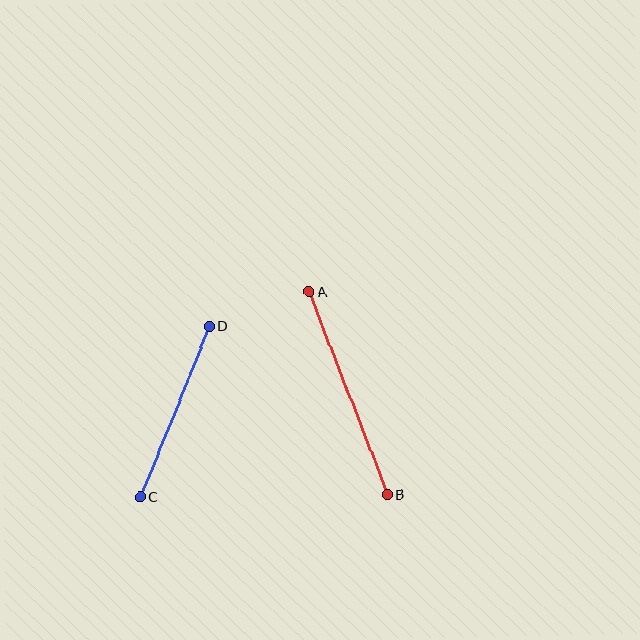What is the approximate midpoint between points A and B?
The midpoint is at approximately (348, 393) pixels.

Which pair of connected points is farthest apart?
Points A and B are farthest apart.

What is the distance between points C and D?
The distance is approximately 184 pixels.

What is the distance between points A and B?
The distance is approximately 217 pixels.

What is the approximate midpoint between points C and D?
The midpoint is at approximately (175, 412) pixels.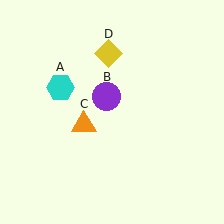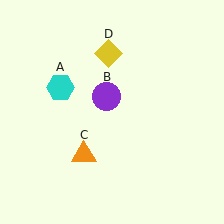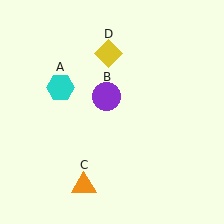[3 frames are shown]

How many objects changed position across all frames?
1 object changed position: orange triangle (object C).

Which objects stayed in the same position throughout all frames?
Cyan hexagon (object A) and purple circle (object B) and yellow diamond (object D) remained stationary.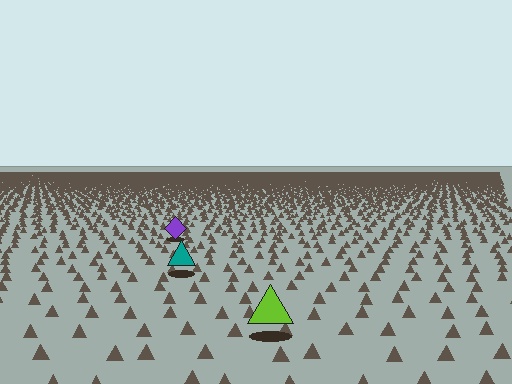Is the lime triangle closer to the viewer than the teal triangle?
Yes. The lime triangle is closer — you can tell from the texture gradient: the ground texture is coarser near it.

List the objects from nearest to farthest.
From nearest to farthest: the lime triangle, the teal triangle, the purple diamond.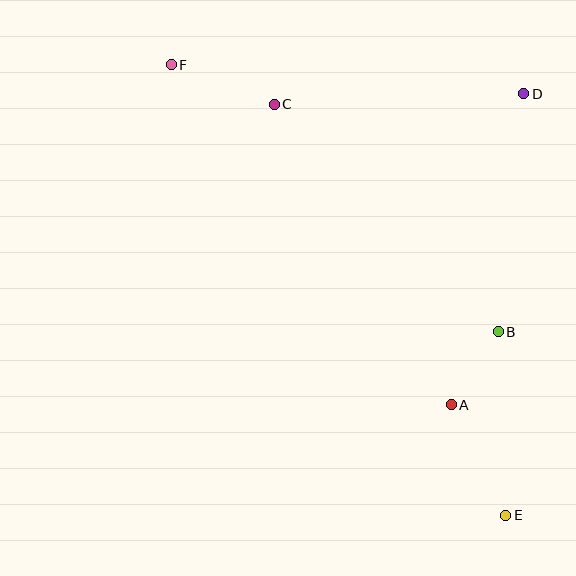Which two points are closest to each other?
Points A and B are closest to each other.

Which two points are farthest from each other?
Points E and F are farthest from each other.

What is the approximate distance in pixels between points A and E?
The distance between A and E is approximately 123 pixels.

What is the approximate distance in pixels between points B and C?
The distance between B and C is approximately 319 pixels.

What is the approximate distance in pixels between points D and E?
The distance between D and E is approximately 422 pixels.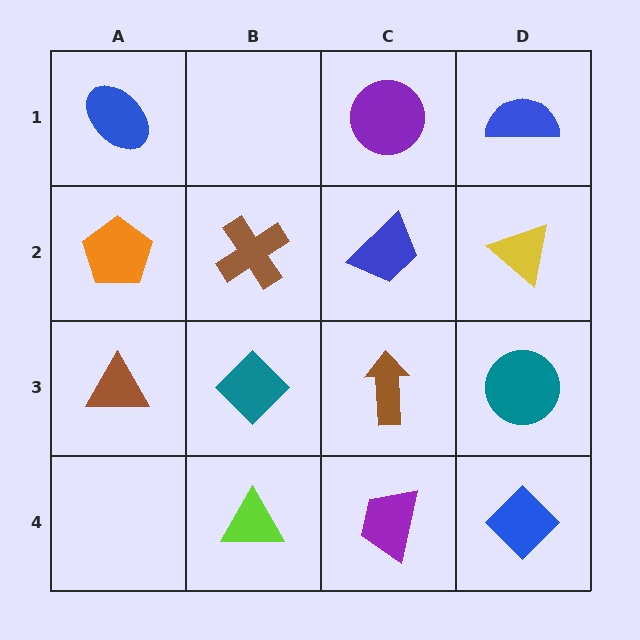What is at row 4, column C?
A purple trapezoid.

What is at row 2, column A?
An orange pentagon.